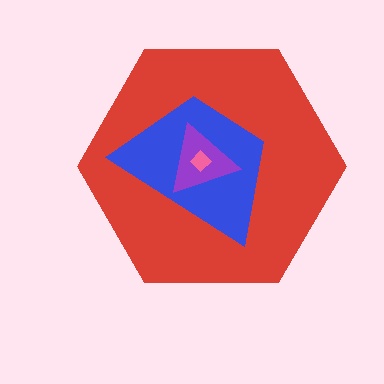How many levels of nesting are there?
4.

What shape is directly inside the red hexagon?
The blue trapezoid.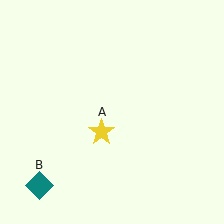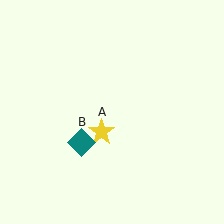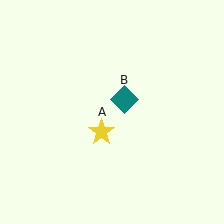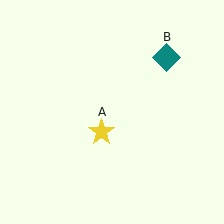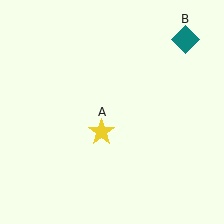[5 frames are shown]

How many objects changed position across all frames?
1 object changed position: teal diamond (object B).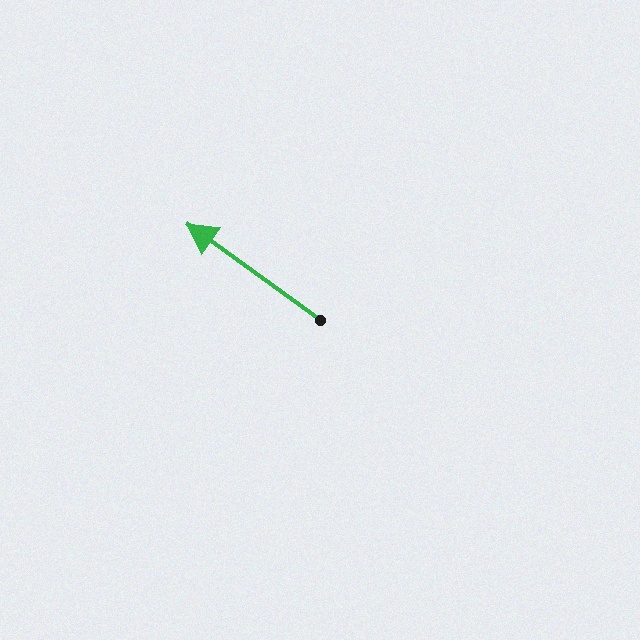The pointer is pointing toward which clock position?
Roughly 10 o'clock.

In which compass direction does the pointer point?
Northwest.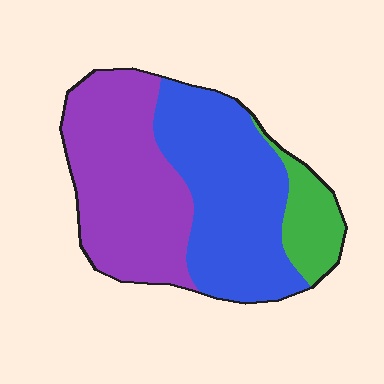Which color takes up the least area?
Green, at roughly 10%.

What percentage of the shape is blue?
Blue covers 44% of the shape.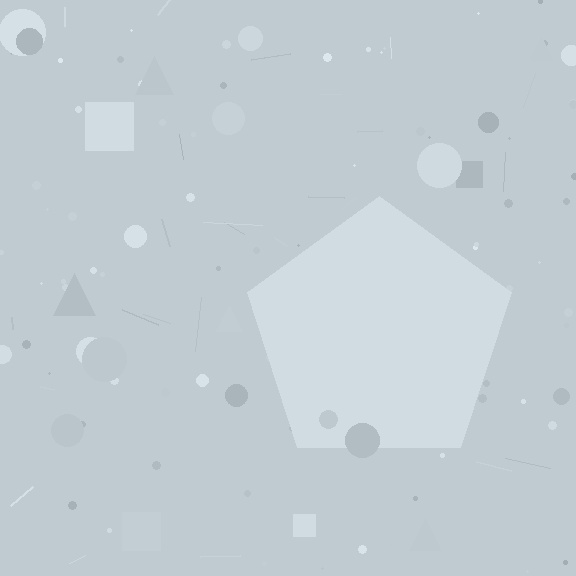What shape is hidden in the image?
A pentagon is hidden in the image.